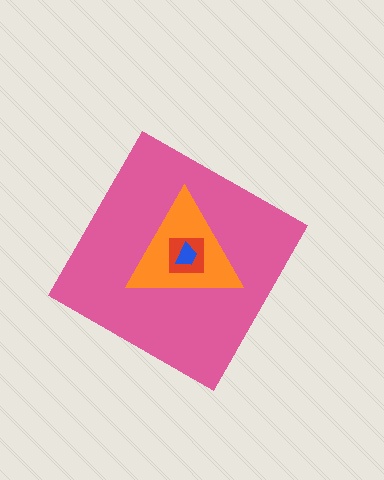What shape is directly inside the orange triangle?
The red square.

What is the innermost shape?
The blue trapezoid.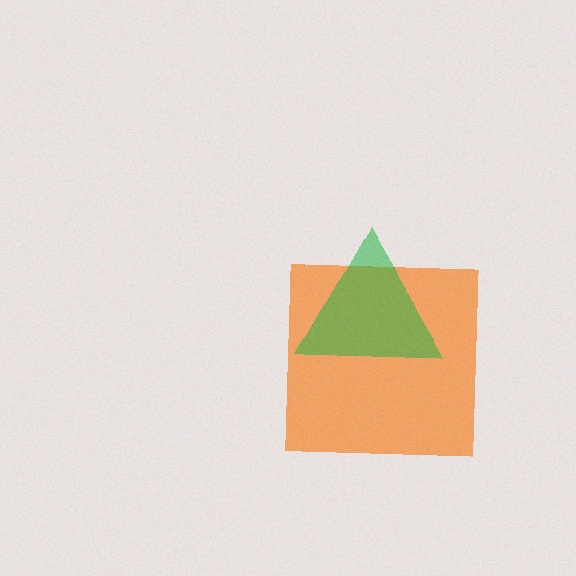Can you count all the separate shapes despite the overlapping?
Yes, there are 2 separate shapes.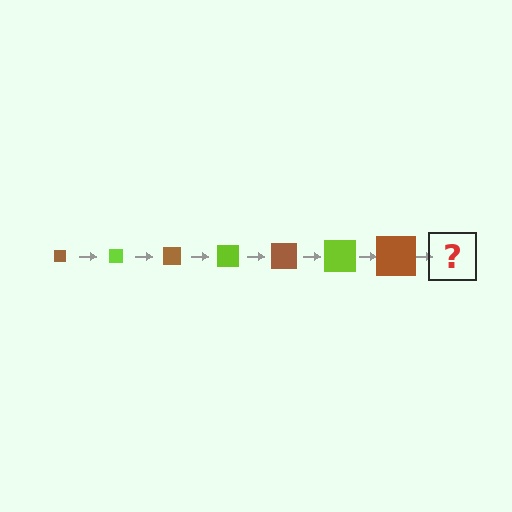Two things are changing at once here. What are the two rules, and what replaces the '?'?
The two rules are that the square grows larger each step and the color cycles through brown and lime. The '?' should be a lime square, larger than the previous one.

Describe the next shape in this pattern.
It should be a lime square, larger than the previous one.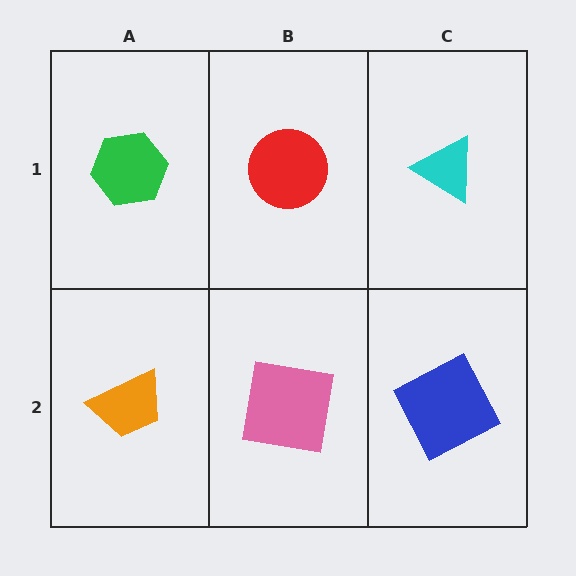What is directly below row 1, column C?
A blue square.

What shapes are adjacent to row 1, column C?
A blue square (row 2, column C), a red circle (row 1, column B).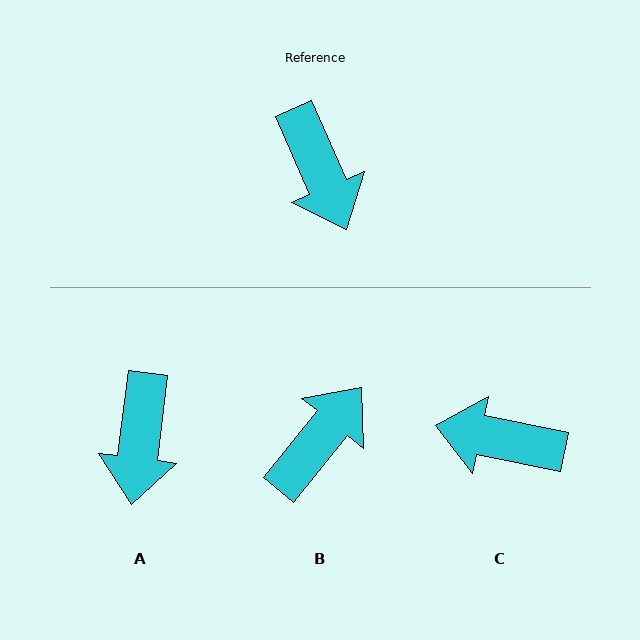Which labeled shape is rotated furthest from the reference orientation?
C, about 125 degrees away.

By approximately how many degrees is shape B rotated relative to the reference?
Approximately 118 degrees counter-clockwise.